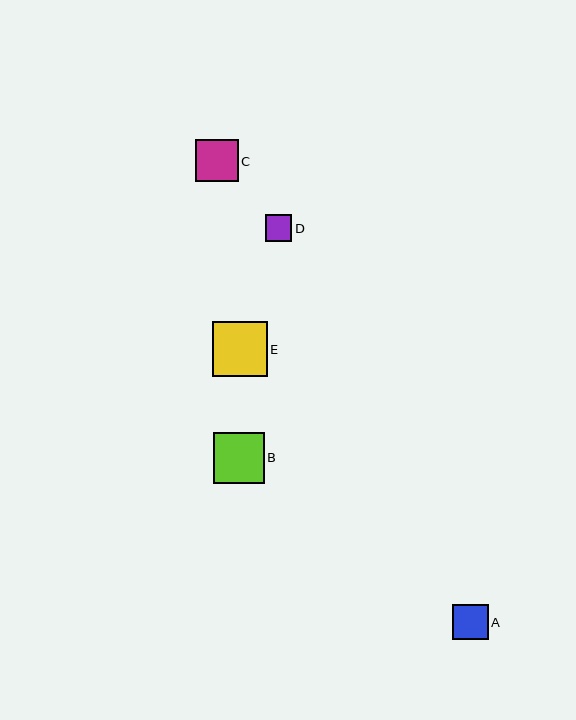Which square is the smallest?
Square D is the smallest with a size of approximately 27 pixels.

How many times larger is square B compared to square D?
Square B is approximately 1.9 times the size of square D.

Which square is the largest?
Square E is the largest with a size of approximately 55 pixels.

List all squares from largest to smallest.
From largest to smallest: E, B, C, A, D.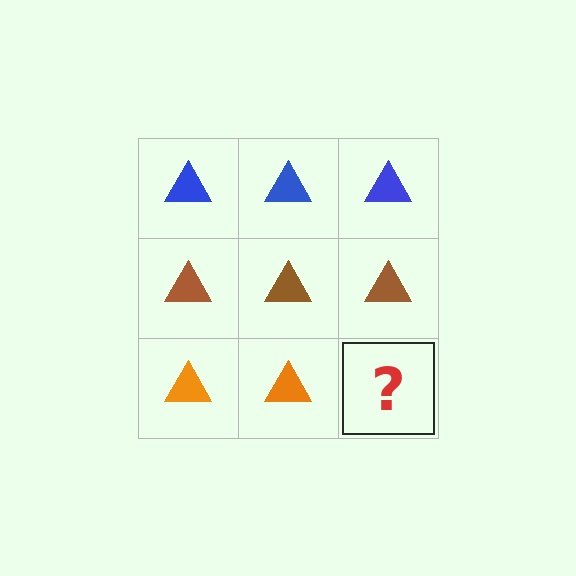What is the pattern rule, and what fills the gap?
The rule is that each row has a consistent color. The gap should be filled with an orange triangle.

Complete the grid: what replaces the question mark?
The question mark should be replaced with an orange triangle.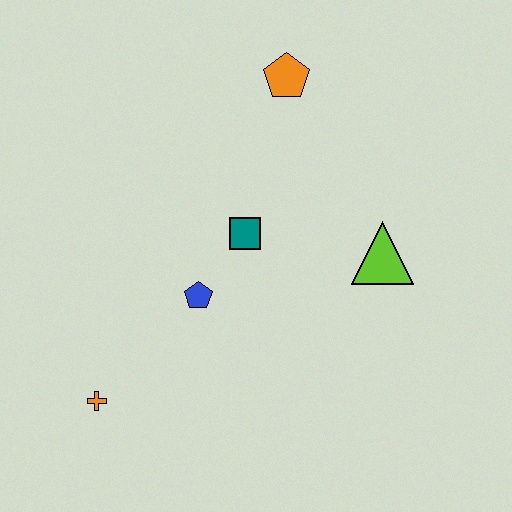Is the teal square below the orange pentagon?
Yes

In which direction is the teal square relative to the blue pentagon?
The teal square is above the blue pentagon.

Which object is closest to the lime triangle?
The teal square is closest to the lime triangle.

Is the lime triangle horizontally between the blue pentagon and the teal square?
No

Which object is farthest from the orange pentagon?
The orange cross is farthest from the orange pentagon.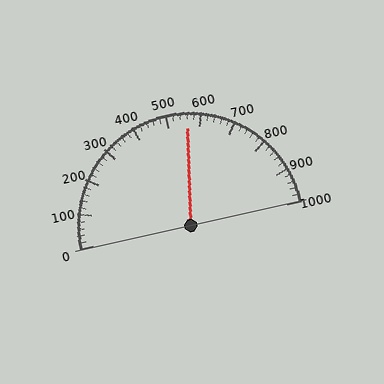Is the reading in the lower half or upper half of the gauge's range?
The reading is in the upper half of the range (0 to 1000).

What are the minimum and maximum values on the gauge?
The gauge ranges from 0 to 1000.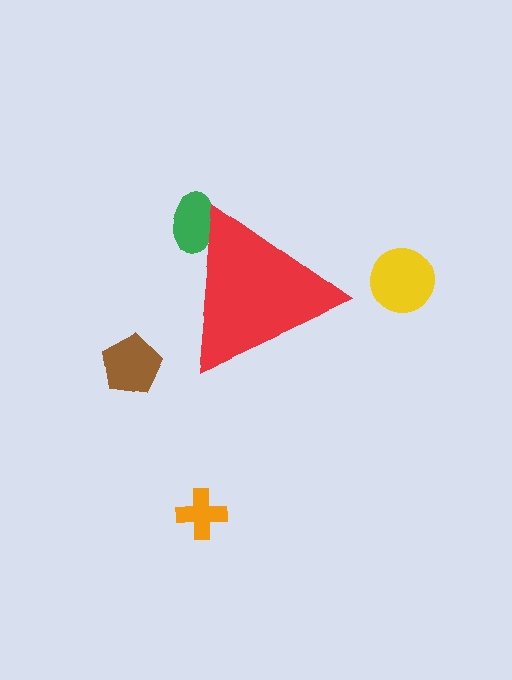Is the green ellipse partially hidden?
Yes, the green ellipse is partially hidden behind the red triangle.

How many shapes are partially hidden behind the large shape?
1 shape is partially hidden.